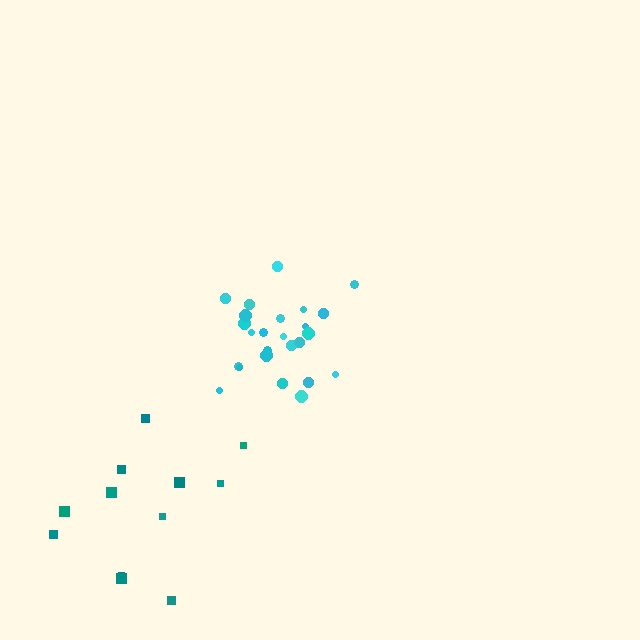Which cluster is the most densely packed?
Cyan.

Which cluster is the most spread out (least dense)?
Teal.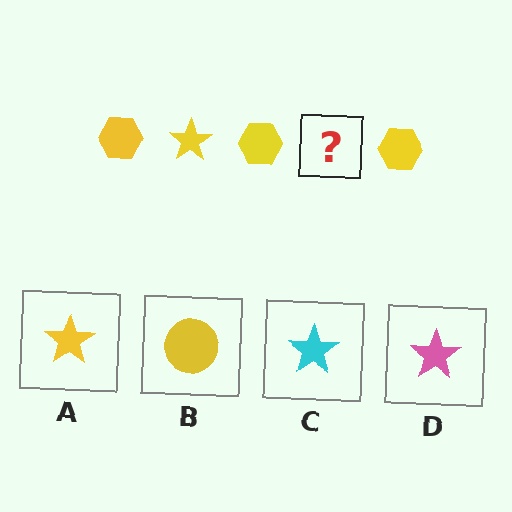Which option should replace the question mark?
Option A.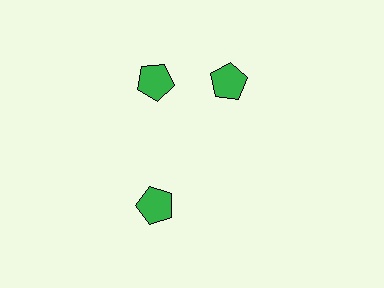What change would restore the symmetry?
The symmetry would be restored by rotating it back into even spacing with its neighbors so that all 3 pentagons sit at equal angles and equal distance from the center.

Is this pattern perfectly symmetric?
No. The 3 green pentagons are arranged in a ring, but one element near the 3 o'clock position is rotated out of alignment along the ring, breaking the 3-fold rotational symmetry.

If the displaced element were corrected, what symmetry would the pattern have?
It would have 3-fold rotational symmetry — the pattern would map onto itself every 120 degrees.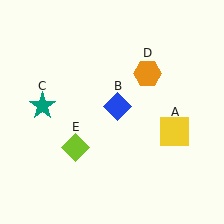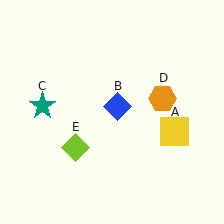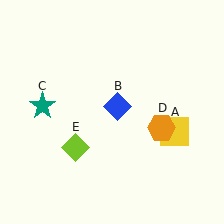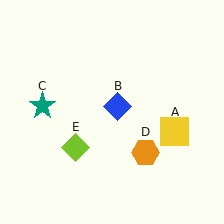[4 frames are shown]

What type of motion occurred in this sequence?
The orange hexagon (object D) rotated clockwise around the center of the scene.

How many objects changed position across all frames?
1 object changed position: orange hexagon (object D).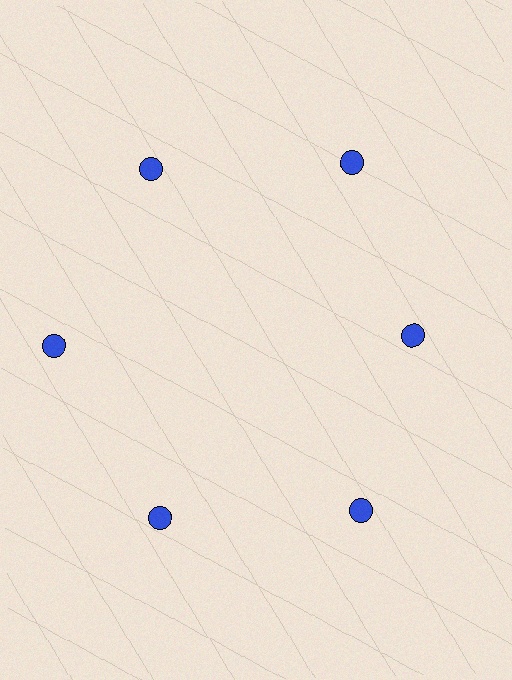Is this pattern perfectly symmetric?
No. The 6 blue circles are arranged in a ring, but one element near the 3 o'clock position is pulled inward toward the center, breaking the 6-fold rotational symmetry.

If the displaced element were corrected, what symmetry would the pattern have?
It would have 6-fold rotational symmetry — the pattern would map onto itself every 60 degrees.